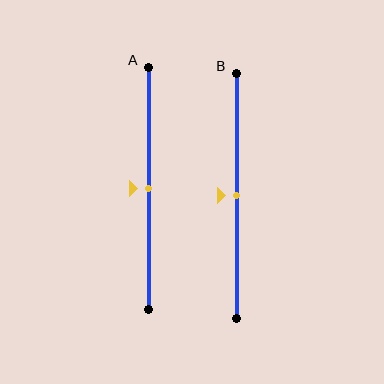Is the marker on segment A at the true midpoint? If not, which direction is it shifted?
Yes, the marker on segment A is at the true midpoint.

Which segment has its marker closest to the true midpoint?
Segment A has its marker closest to the true midpoint.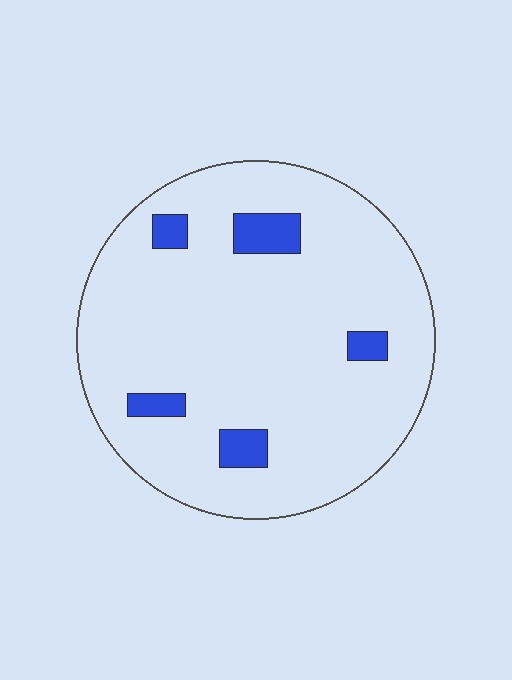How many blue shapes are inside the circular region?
5.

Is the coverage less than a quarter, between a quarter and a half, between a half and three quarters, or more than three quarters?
Less than a quarter.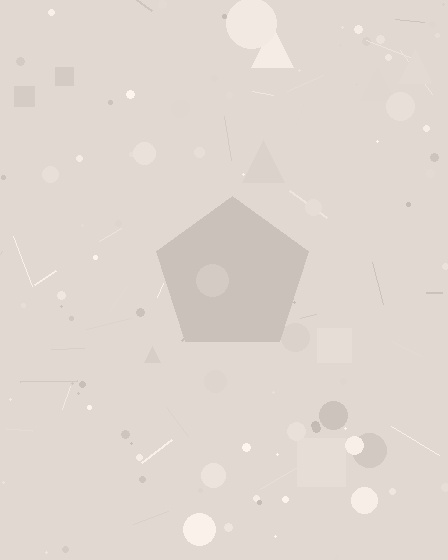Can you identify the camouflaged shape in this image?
The camouflaged shape is a pentagon.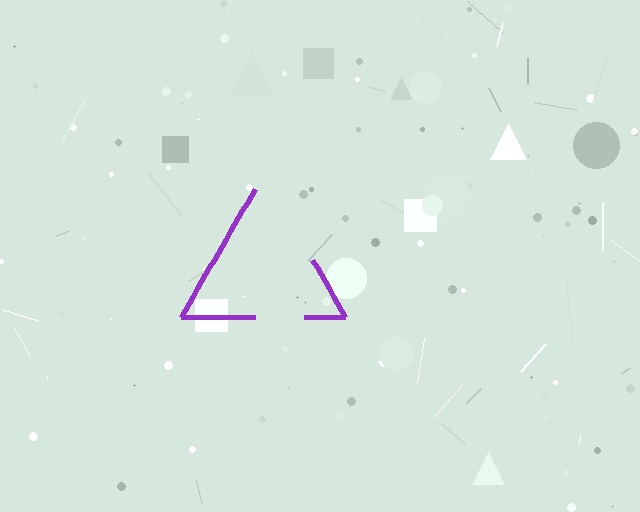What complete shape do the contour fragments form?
The contour fragments form a triangle.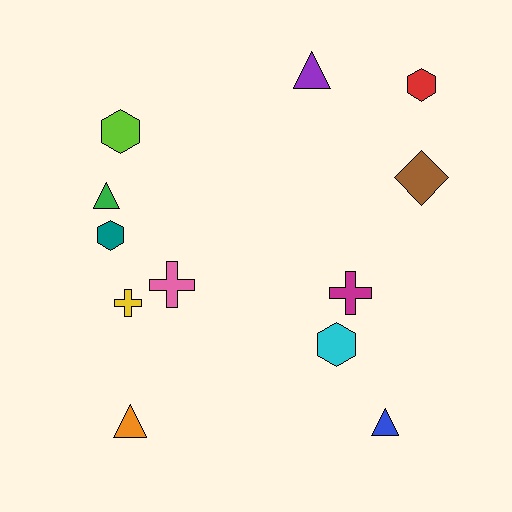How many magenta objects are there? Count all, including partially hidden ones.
There is 1 magenta object.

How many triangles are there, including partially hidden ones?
There are 4 triangles.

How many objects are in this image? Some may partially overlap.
There are 12 objects.